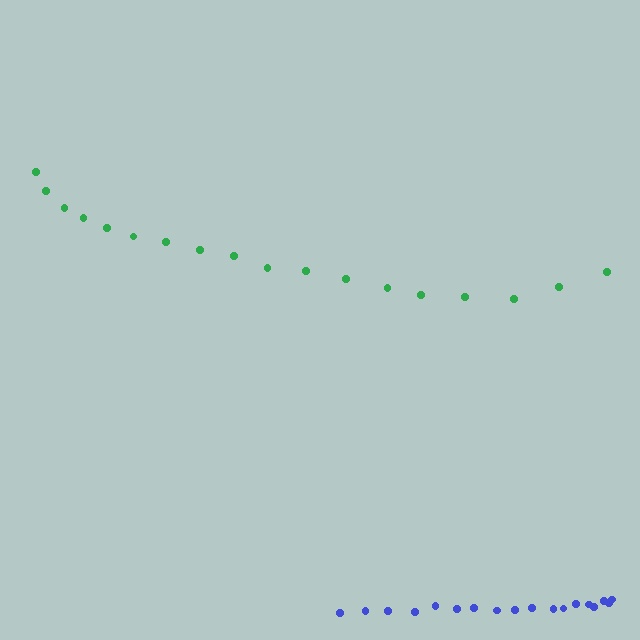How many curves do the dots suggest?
There are 2 distinct paths.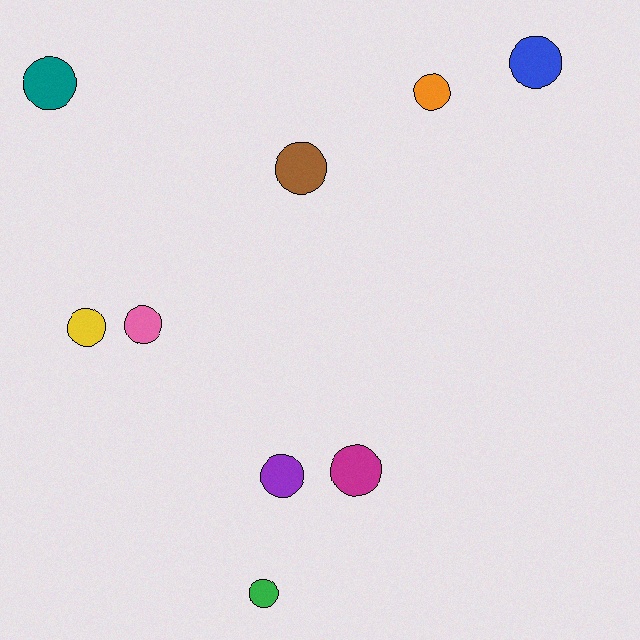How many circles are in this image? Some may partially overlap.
There are 9 circles.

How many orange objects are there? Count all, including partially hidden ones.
There is 1 orange object.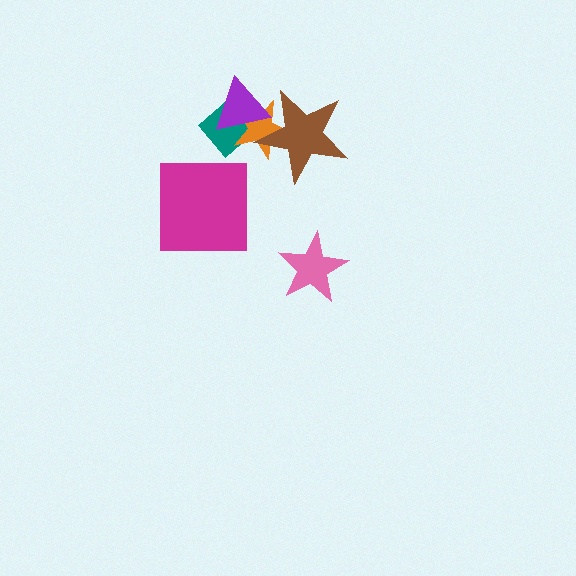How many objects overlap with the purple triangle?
3 objects overlap with the purple triangle.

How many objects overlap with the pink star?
0 objects overlap with the pink star.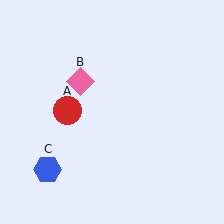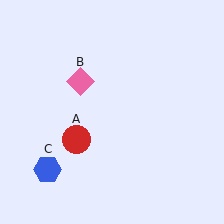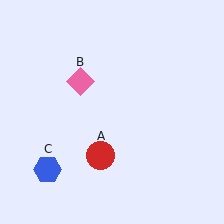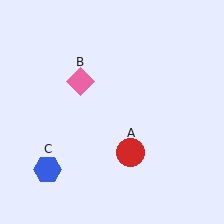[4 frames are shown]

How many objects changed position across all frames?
1 object changed position: red circle (object A).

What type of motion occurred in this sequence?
The red circle (object A) rotated counterclockwise around the center of the scene.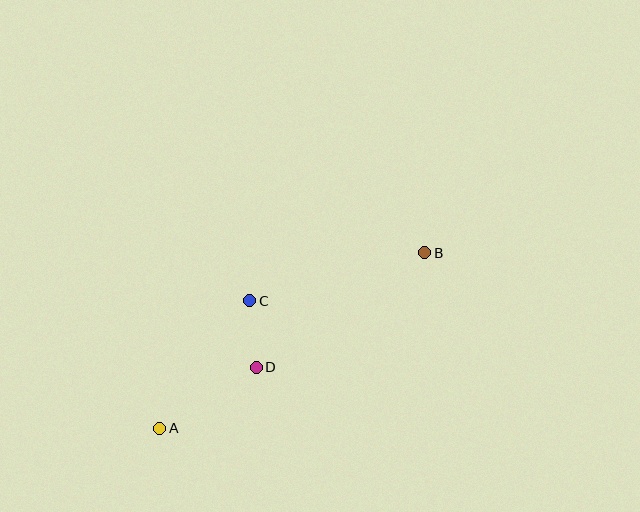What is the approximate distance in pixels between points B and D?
The distance between B and D is approximately 204 pixels.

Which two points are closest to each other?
Points C and D are closest to each other.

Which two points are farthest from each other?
Points A and B are farthest from each other.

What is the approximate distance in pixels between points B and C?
The distance between B and C is approximately 181 pixels.